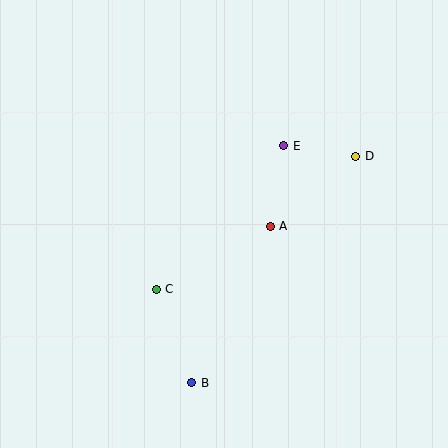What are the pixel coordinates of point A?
Point A is at (270, 226).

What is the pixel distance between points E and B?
The distance between E and B is 254 pixels.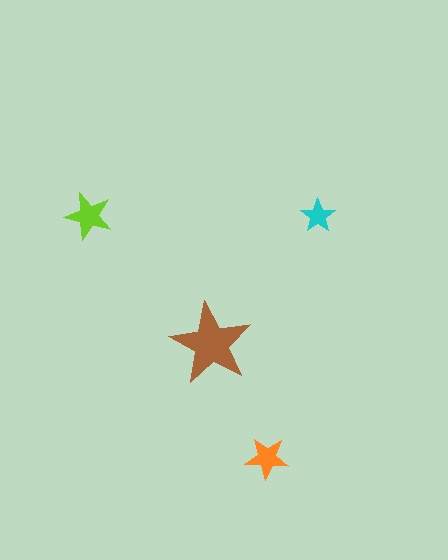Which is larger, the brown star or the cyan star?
The brown one.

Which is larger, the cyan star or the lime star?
The lime one.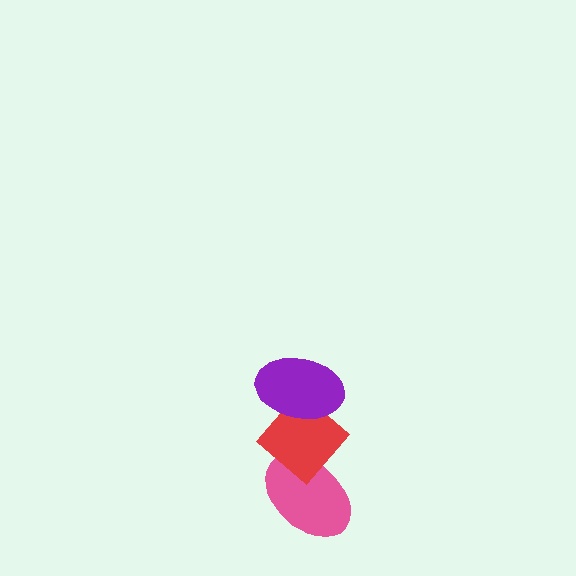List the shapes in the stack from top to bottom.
From top to bottom: the purple ellipse, the red diamond, the pink ellipse.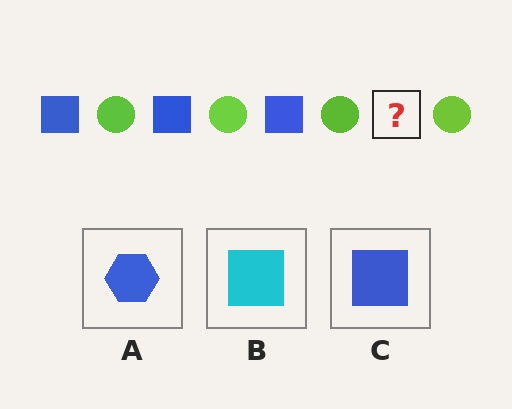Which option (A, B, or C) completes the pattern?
C.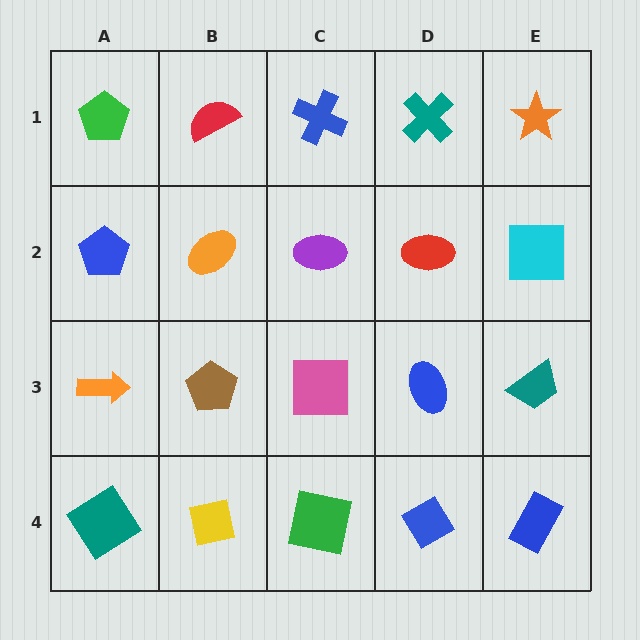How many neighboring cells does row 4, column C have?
3.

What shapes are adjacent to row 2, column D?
A teal cross (row 1, column D), a blue ellipse (row 3, column D), a purple ellipse (row 2, column C), a cyan square (row 2, column E).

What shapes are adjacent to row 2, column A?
A green pentagon (row 1, column A), an orange arrow (row 3, column A), an orange ellipse (row 2, column B).